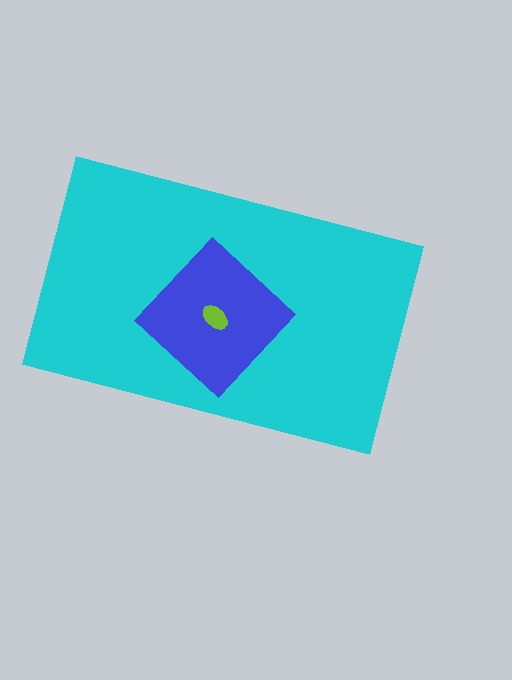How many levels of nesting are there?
3.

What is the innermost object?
The lime ellipse.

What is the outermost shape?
The cyan rectangle.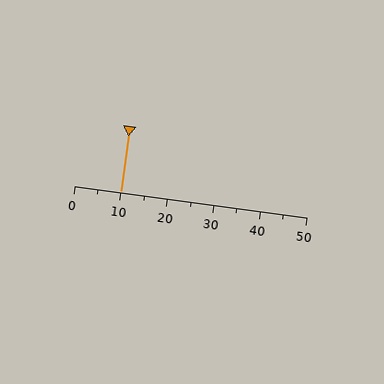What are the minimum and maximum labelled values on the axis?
The axis runs from 0 to 50.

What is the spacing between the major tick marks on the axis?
The major ticks are spaced 10 apart.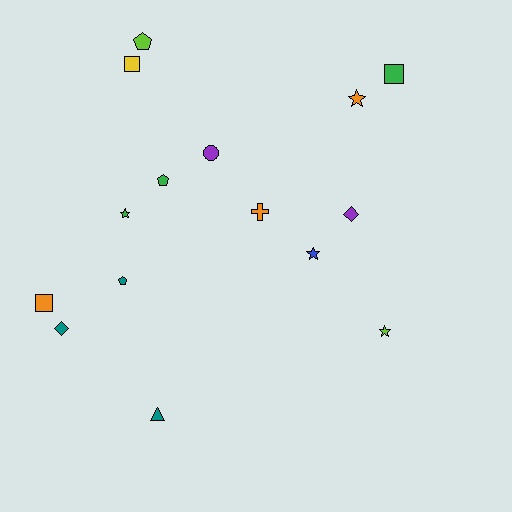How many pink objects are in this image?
There are no pink objects.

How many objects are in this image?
There are 15 objects.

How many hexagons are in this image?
There are no hexagons.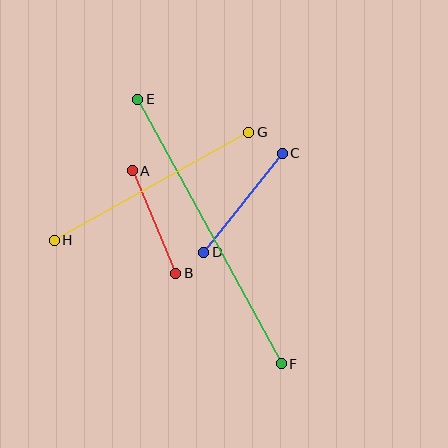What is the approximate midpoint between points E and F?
The midpoint is at approximately (209, 231) pixels.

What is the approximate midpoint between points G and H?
The midpoint is at approximately (151, 186) pixels.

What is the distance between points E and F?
The distance is approximately 301 pixels.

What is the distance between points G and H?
The distance is approximately 222 pixels.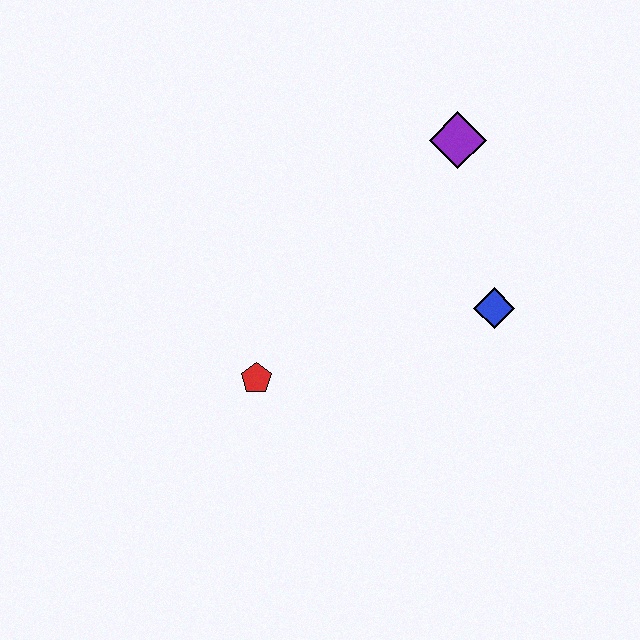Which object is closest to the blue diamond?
The purple diamond is closest to the blue diamond.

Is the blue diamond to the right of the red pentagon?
Yes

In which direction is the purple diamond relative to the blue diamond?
The purple diamond is above the blue diamond.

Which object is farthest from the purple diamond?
The red pentagon is farthest from the purple diamond.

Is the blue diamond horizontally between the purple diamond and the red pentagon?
No